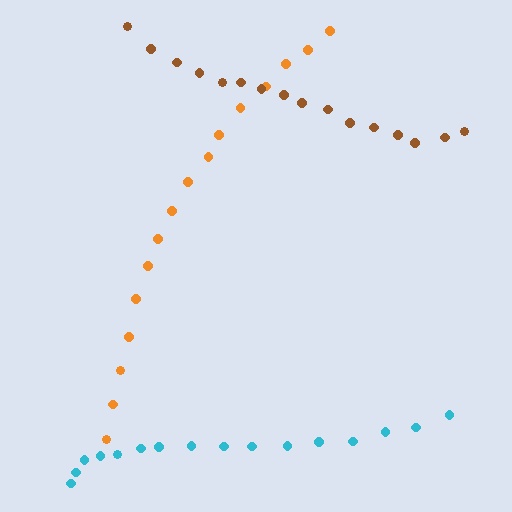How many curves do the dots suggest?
There are 3 distinct paths.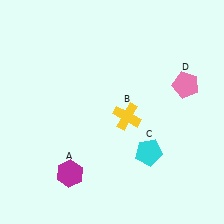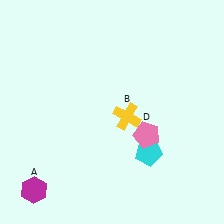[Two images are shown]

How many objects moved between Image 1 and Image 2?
2 objects moved between the two images.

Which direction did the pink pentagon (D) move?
The pink pentagon (D) moved down.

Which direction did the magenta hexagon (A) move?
The magenta hexagon (A) moved left.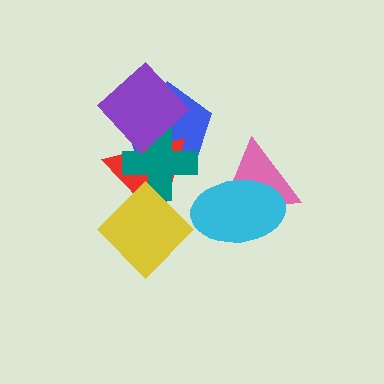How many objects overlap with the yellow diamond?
2 objects overlap with the yellow diamond.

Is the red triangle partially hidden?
Yes, it is partially covered by another shape.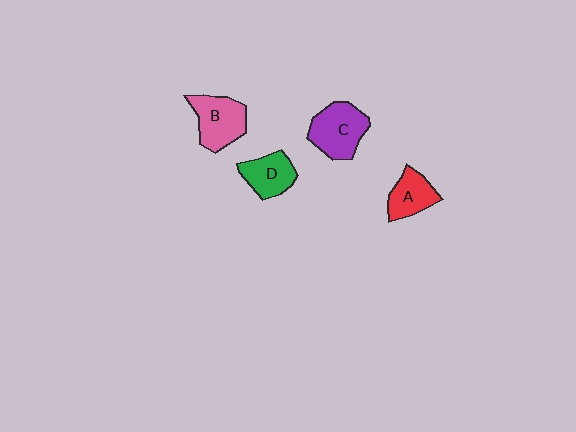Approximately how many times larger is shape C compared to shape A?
Approximately 1.4 times.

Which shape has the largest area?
Shape C (purple).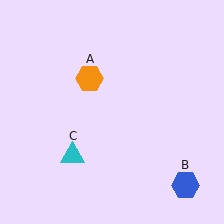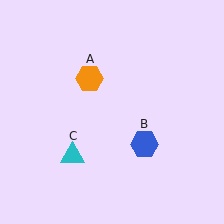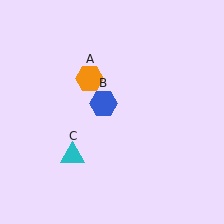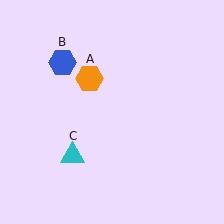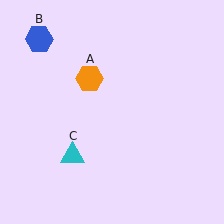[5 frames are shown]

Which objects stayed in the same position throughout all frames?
Orange hexagon (object A) and cyan triangle (object C) remained stationary.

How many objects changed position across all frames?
1 object changed position: blue hexagon (object B).